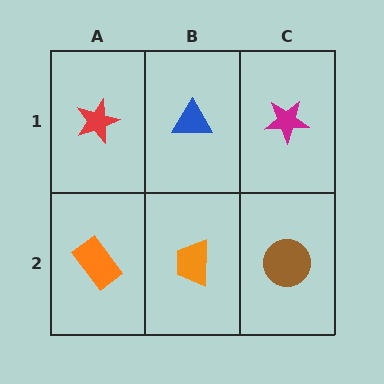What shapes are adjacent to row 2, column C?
A magenta star (row 1, column C), an orange trapezoid (row 2, column B).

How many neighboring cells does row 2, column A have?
2.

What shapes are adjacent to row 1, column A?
An orange rectangle (row 2, column A), a blue triangle (row 1, column B).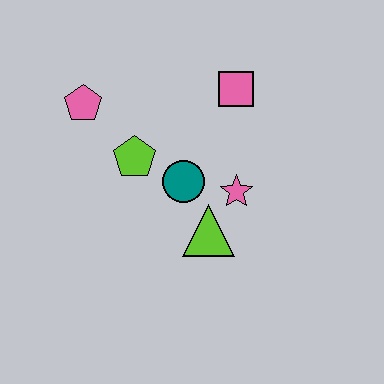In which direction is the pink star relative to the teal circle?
The pink star is to the right of the teal circle.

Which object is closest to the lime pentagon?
The teal circle is closest to the lime pentagon.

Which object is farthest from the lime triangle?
The pink pentagon is farthest from the lime triangle.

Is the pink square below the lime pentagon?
No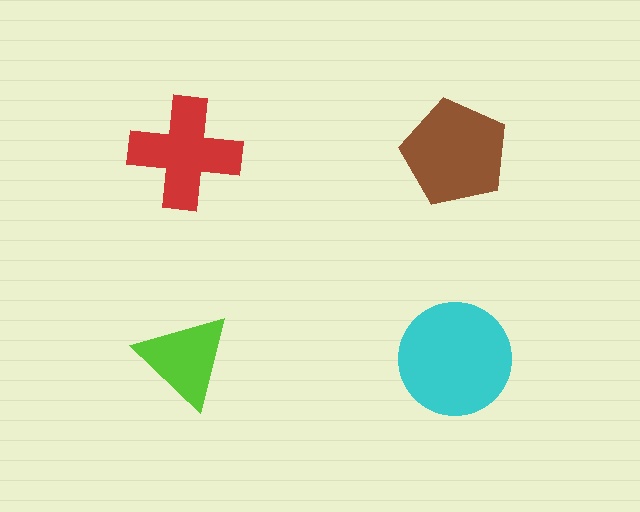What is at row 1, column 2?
A brown pentagon.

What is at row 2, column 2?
A cyan circle.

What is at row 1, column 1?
A red cross.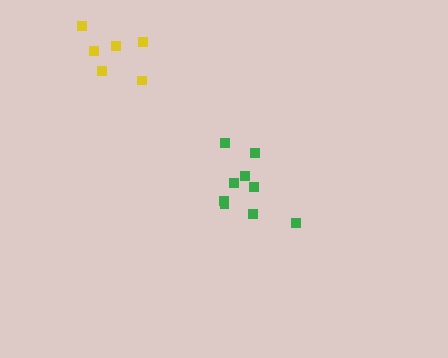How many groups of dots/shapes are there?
There are 2 groups.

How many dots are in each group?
Group 1: 9 dots, Group 2: 6 dots (15 total).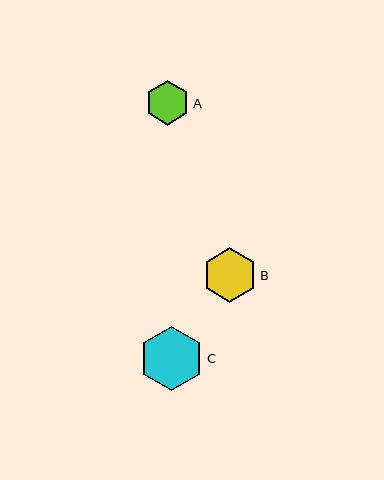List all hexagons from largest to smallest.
From largest to smallest: C, B, A.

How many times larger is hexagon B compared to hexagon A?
Hexagon B is approximately 1.2 times the size of hexagon A.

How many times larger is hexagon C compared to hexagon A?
Hexagon C is approximately 1.4 times the size of hexagon A.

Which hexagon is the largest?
Hexagon C is the largest with a size of approximately 64 pixels.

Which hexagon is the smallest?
Hexagon A is the smallest with a size of approximately 45 pixels.